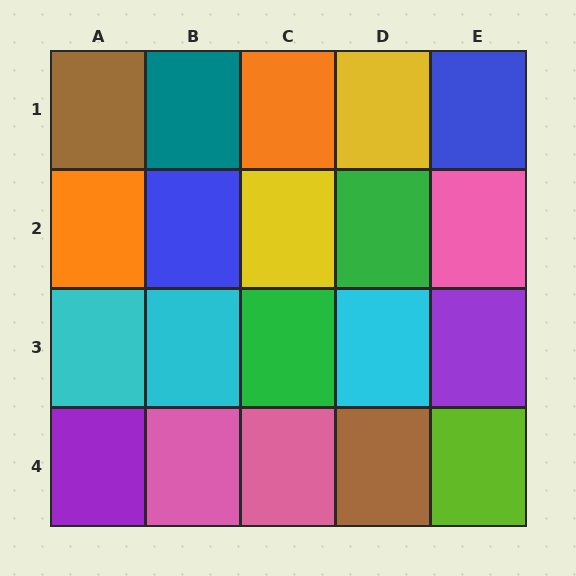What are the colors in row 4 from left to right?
Purple, pink, pink, brown, lime.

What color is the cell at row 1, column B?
Teal.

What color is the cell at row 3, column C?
Green.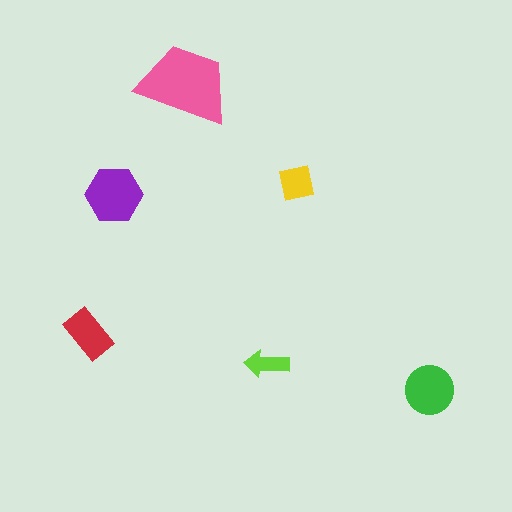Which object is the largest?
The pink trapezoid.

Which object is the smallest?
The lime arrow.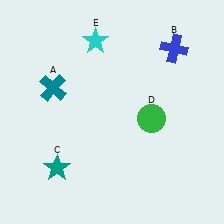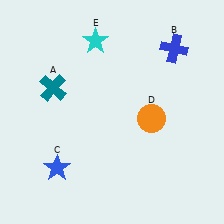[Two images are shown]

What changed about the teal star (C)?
In Image 1, C is teal. In Image 2, it changed to blue.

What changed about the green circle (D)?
In Image 1, D is green. In Image 2, it changed to orange.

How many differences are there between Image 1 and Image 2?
There are 2 differences between the two images.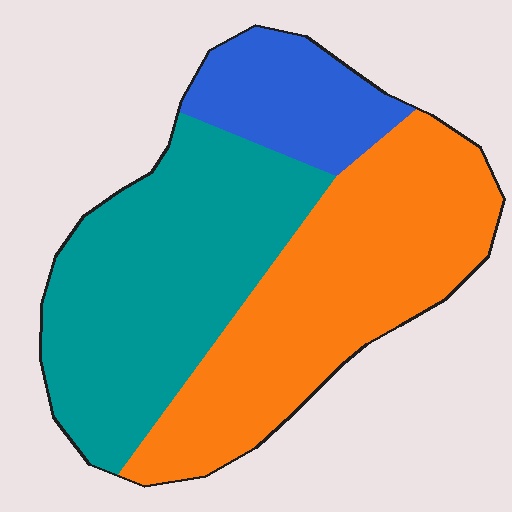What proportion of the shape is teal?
Teal takes up between a quarter and a half of the shape.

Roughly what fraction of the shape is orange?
Orange takes up about two fifths (2/5) of the shape.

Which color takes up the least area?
Blue, at roughly 15%.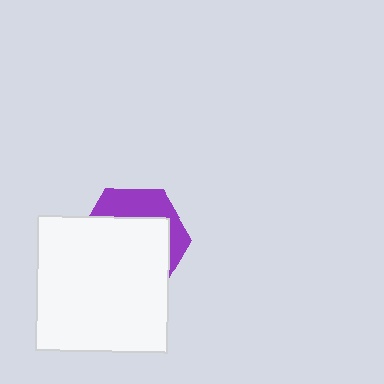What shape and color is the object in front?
The object in front is a white rectangle.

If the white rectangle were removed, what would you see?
You would see the complete purple hexagon.